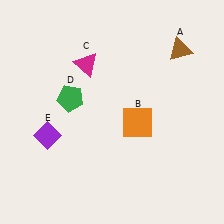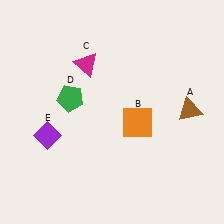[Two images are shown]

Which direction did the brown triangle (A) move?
The brown triangle (A) moved down.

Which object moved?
The brown triangle (A) moved down.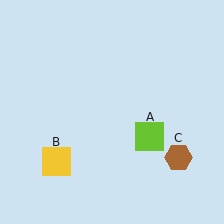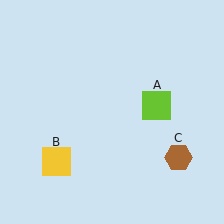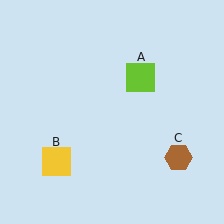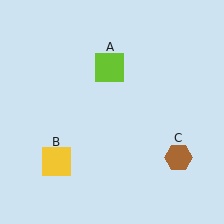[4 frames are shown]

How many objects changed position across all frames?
1 object changed position: lime square (object A).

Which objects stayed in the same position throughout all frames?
Yellow square (object B) and brown hexagon (object C) remained stationary.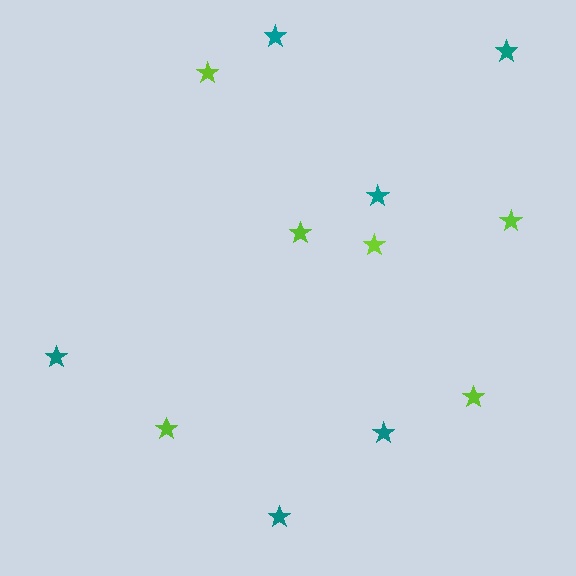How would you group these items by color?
There are 2 groups: one group of teal stars (6) and one group of lime stars (6).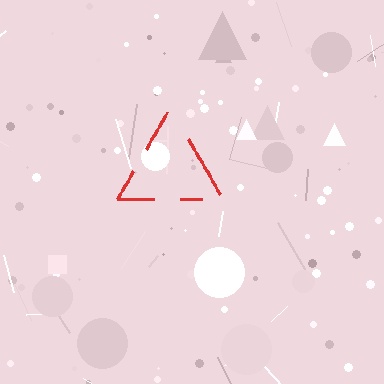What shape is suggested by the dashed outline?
The dashed outline suggests a triangle.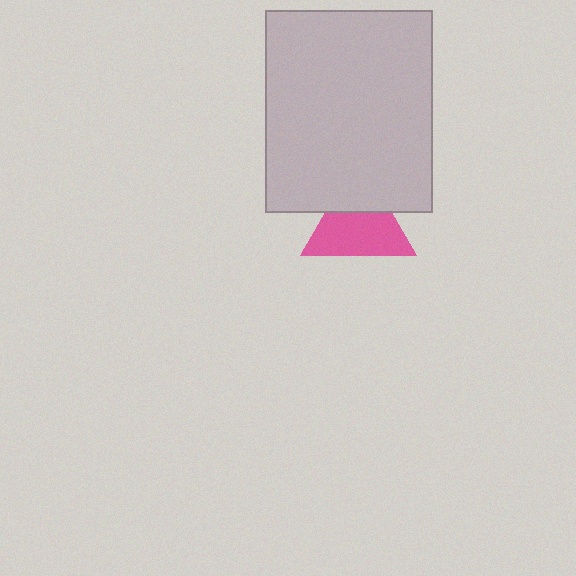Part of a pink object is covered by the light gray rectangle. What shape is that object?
It is a triangle.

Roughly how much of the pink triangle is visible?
Most of it is visible (roughly 66%).